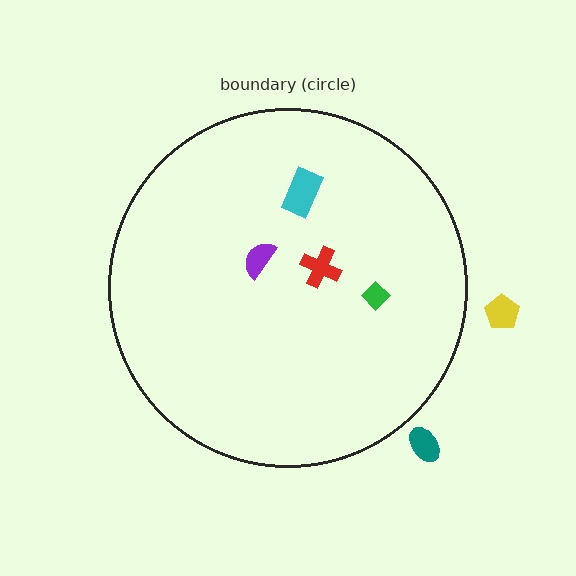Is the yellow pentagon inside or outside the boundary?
Outside.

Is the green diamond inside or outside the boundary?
Inside.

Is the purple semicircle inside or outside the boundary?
Inside.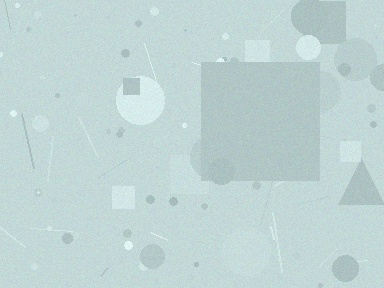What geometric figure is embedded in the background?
A square is embedded in the background.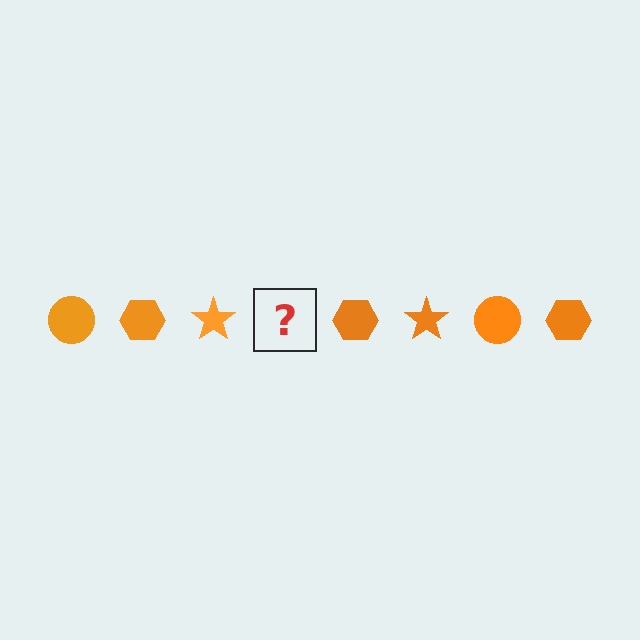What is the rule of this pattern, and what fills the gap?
The rule is that the pattern cycles through circle, hexagon, star shapes in orange. The gap should be filled with an orange circle.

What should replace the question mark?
The question mark should be replaced with an orange circle.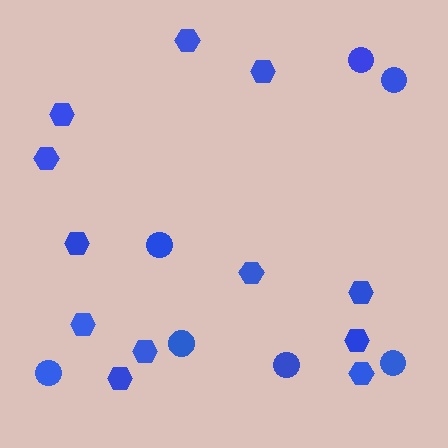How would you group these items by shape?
There are 2 groups: one group of hexagons (12) and one group of circles (7).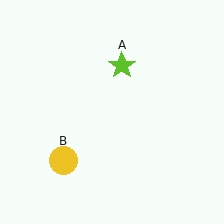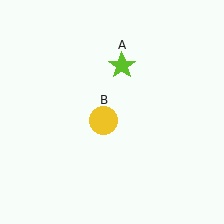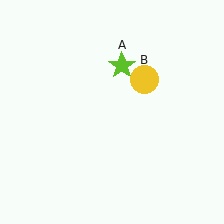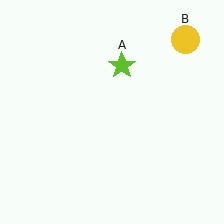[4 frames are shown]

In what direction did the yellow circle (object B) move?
The yellow circle (object B) moved up and to the right.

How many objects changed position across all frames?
1 object changed position: yellow circle (object B).